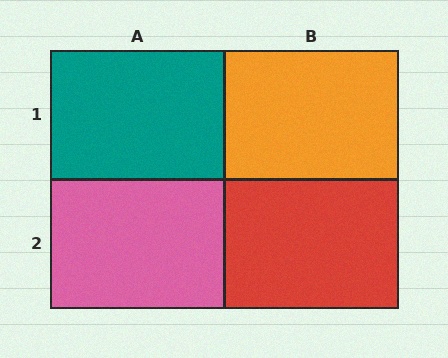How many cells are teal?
1 cell is teal.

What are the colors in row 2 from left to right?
Pink, red.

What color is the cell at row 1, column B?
Orange.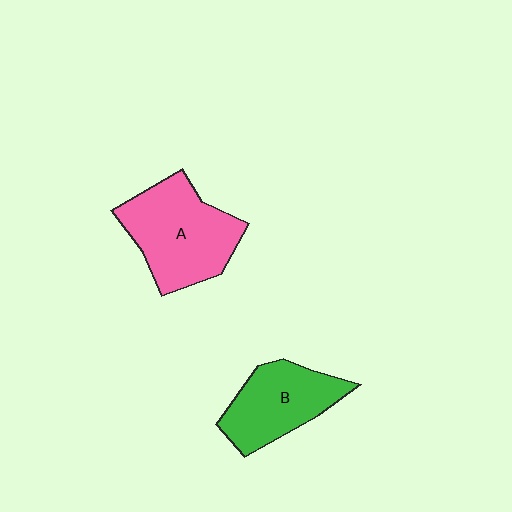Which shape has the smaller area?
Shape B (green).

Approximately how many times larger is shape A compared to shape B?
Approximately 1.3 times.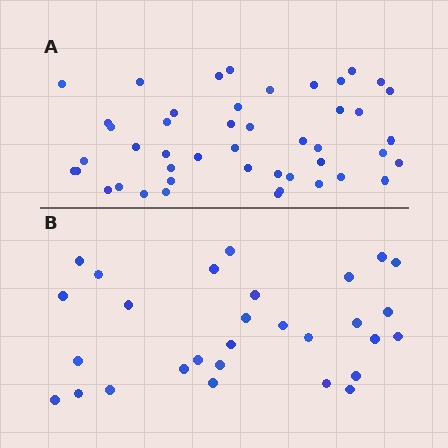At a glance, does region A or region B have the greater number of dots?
Region A (the top region) has more dots.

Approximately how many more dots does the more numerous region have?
Region A has approximately 15 more dots than region B.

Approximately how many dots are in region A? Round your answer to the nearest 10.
About 50 dots. (The exact count is 46, which rounds to 50.)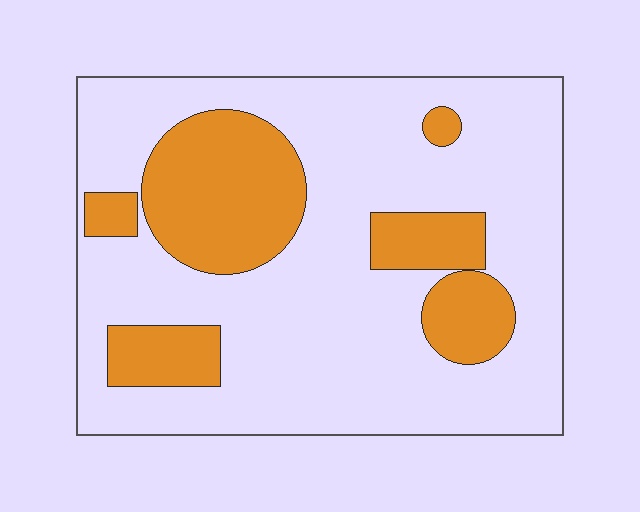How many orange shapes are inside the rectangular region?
6.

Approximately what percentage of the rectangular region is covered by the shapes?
Approximately 25%.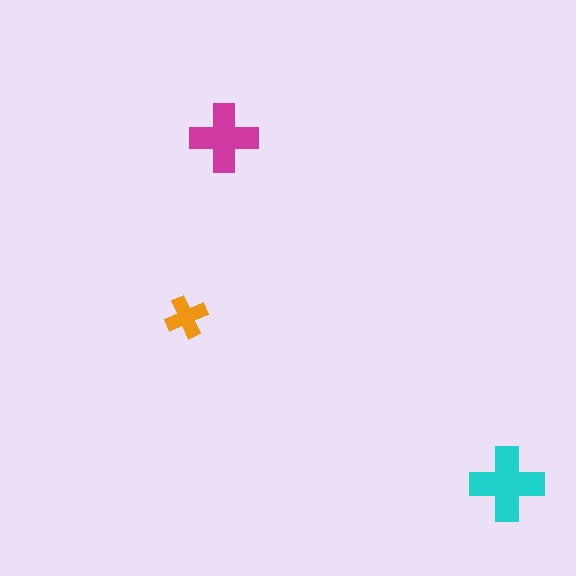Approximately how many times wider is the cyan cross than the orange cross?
About 2 times wider.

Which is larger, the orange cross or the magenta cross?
The magenta one.